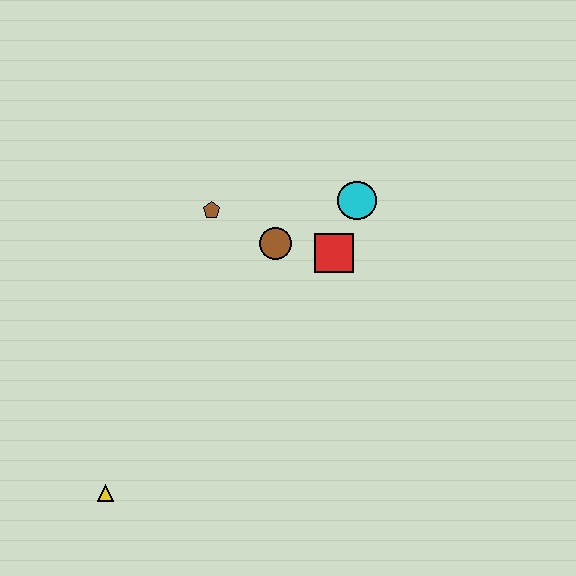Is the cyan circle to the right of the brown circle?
Yes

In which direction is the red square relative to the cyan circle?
The red square is below the cyan circle.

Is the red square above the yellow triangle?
Yes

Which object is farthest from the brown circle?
The yellow triangle is farthest from the brown circle.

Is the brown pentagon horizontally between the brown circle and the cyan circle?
No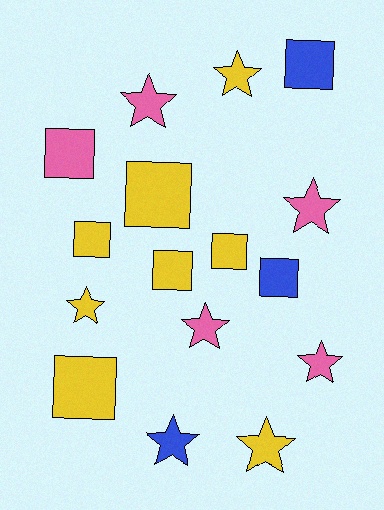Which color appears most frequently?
Yellow, with 8 objects.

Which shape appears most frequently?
Star, with 8 objects.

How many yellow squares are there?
There are 5 yellow squares.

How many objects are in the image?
There are 16 objects.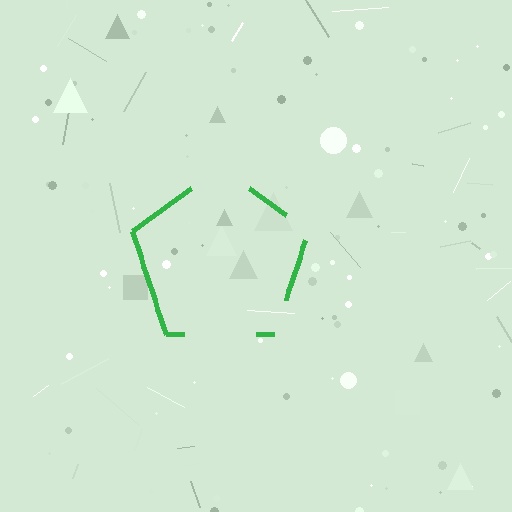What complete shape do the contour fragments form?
The contour fragments form a pentagon.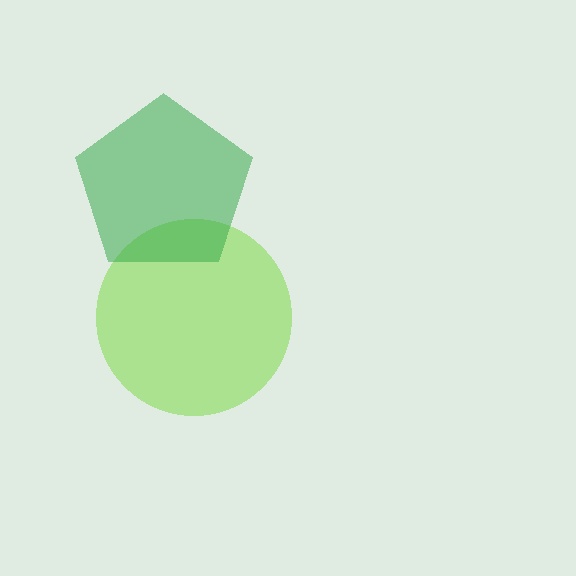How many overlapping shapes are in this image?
There are 2 overlapping shapes in the image.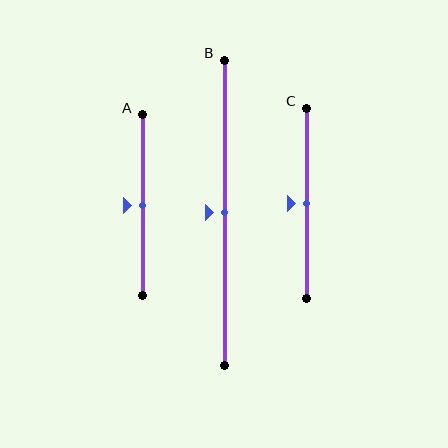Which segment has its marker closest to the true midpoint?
Segment A has its marker closest to the true midpoint.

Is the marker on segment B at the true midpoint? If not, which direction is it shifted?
Yes, the marker on segment B is at the true midpoint.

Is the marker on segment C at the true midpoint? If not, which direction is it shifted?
Yes, the marker on segment C is at the true midpoint.